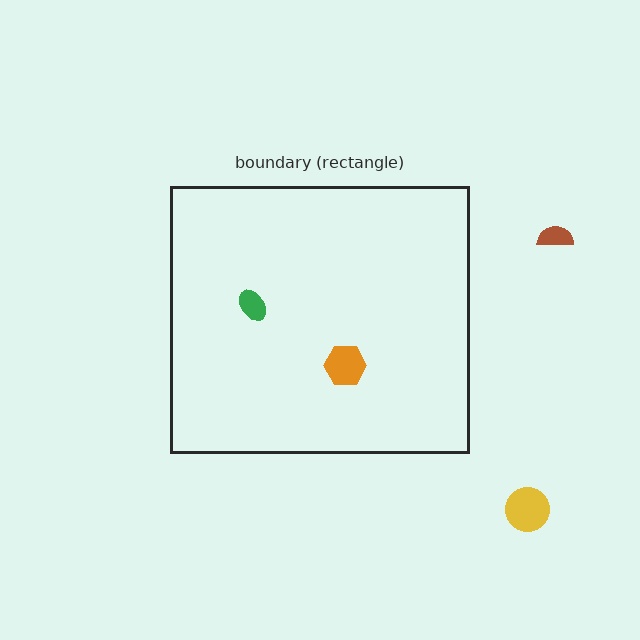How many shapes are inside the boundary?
2 inside, 2 outside.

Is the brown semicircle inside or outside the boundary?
Outside.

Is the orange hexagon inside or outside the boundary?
Inside.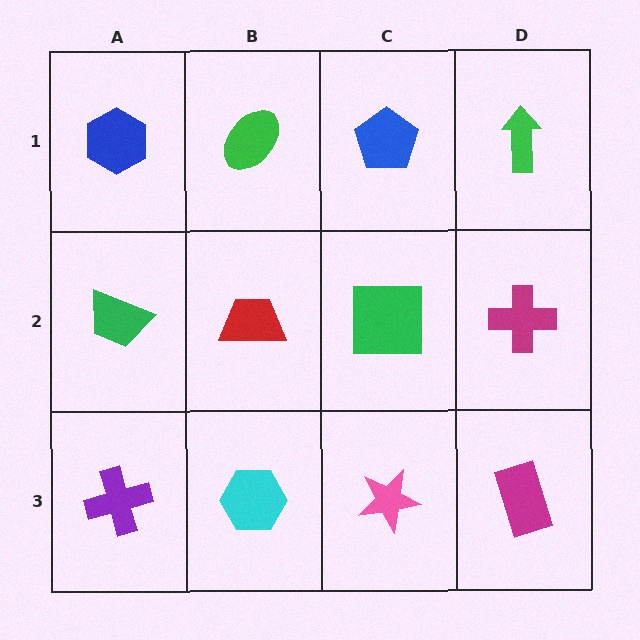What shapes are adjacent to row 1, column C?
A green square (row 2, column C), a green ellipse (row 1, column B), a green arrow (row 1, column D).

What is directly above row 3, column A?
A green trapezoid.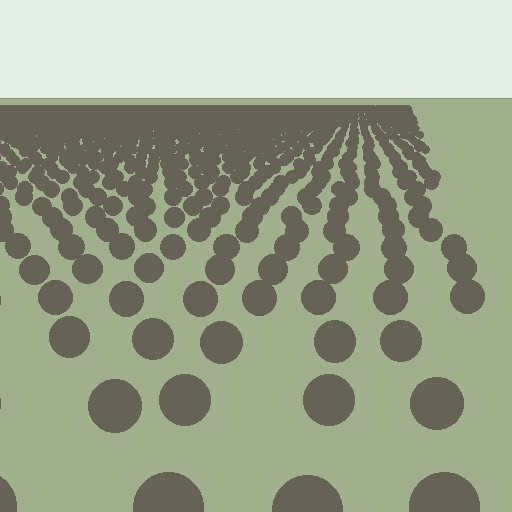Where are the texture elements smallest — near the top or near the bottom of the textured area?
Near the top.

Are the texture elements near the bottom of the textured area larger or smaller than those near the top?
Larger. Near the bottom, elements are closer to the viewer and appear at a bigger on-screen size.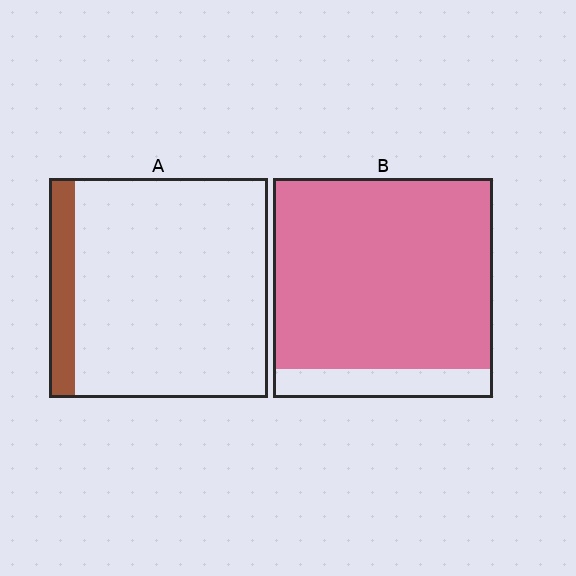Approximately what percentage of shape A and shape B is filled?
A is approximately 10% and B is approximately 85%.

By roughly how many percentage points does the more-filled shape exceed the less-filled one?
By roughly 75 percentage points (B over A).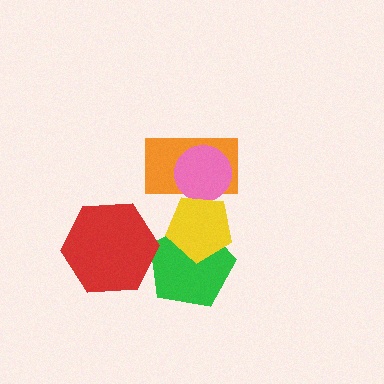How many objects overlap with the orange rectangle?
2 objects overlap with the orange rectangle.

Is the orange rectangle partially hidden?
Yes, it is partially covered by another shape.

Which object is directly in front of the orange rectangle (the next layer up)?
The pink circle is directly in front of the orange rectangle.